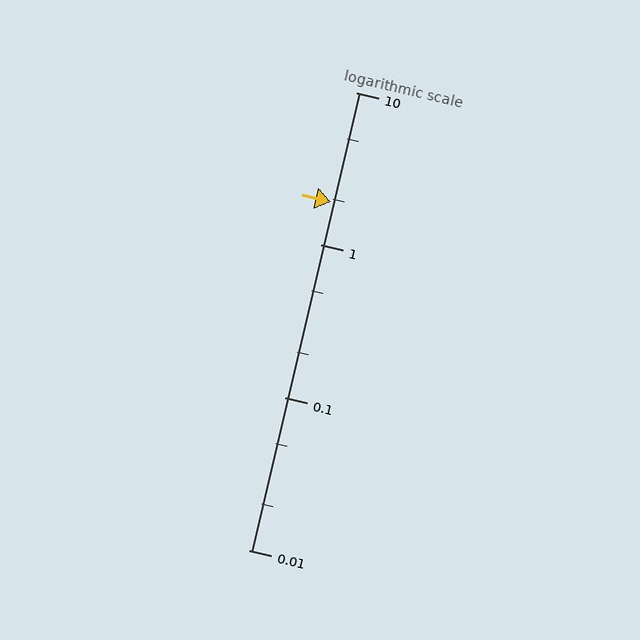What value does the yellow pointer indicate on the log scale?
The pointer indicates approximately 1.9.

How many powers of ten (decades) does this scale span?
The scale spans 3 decades, from 0.01 to 10.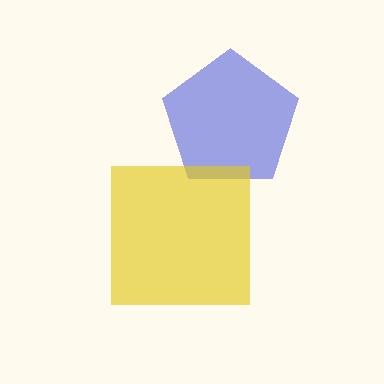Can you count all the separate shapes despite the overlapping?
Yes, there are 2 separate shapes.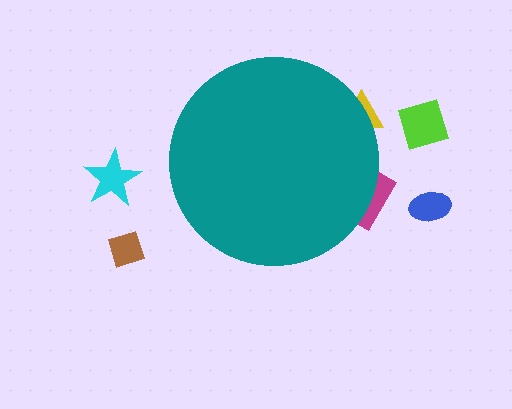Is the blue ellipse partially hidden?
No, the blue ellipse is fully visible.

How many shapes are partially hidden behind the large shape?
2 shapes are partially hidden.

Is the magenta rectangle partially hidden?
Yes, the magenta rectangle is partially hidden behind the teal circle.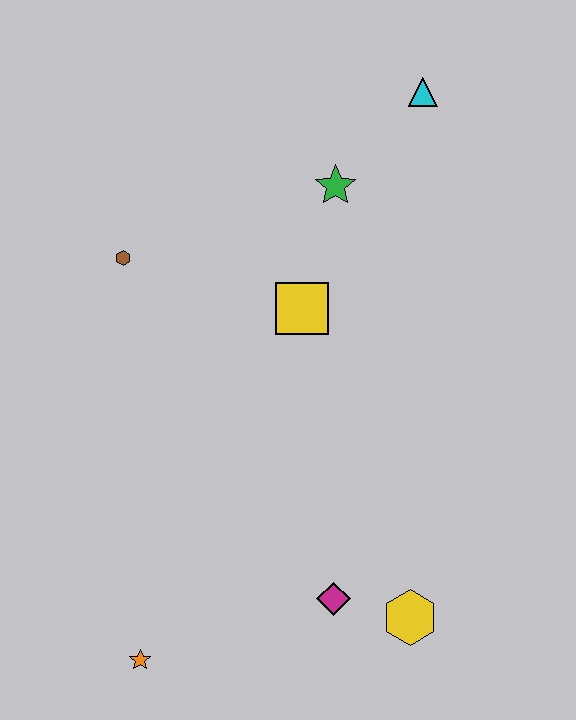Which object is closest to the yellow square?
The green star is closest to the yellow square.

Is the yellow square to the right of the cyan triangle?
No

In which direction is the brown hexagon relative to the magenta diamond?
The brown hexagon is above the magenta diamond.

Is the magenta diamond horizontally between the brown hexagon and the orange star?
No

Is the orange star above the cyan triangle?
No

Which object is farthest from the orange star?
The cyan triangle is farthest from the orange star.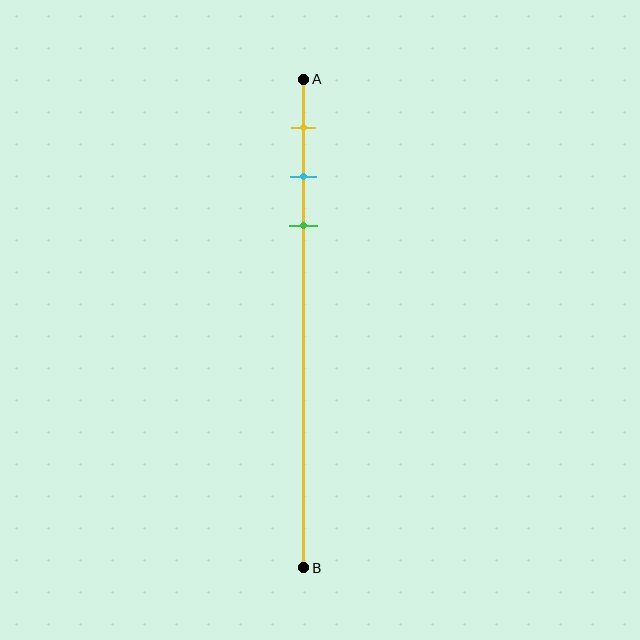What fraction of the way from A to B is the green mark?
The green mark is approximately 30% (0.3) of the way from A to B.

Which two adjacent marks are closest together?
The cyan and green marks are the closest adjacent pair.